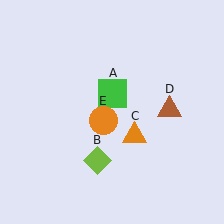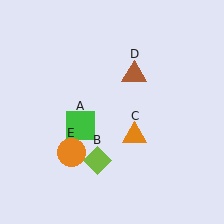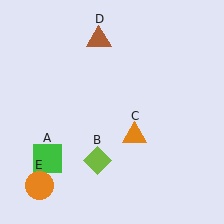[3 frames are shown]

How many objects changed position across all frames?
3 objects changed position: green square (object A), brown triangle (object D), orange circle (object E).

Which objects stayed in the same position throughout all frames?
Lime diamond (object B) and orange triangle (object C) remained stationary.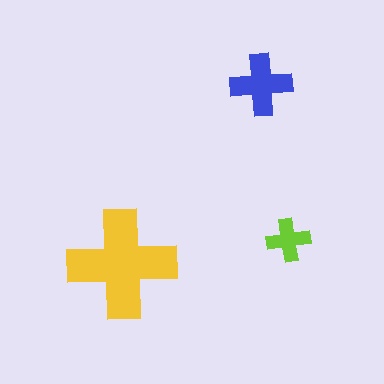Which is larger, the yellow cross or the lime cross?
The yellow one.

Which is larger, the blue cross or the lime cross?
The blue one.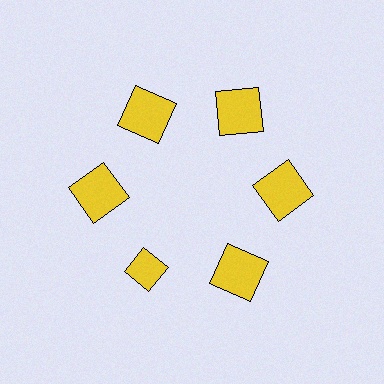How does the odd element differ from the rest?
It has a different shape: diamond instead of square.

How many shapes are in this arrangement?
There are 6 shapes arranged in a ring pattern.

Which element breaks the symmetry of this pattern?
The yellow diamond at roughly the 7 o'clock position breaks the symmetry. All other shapes are yellow squares.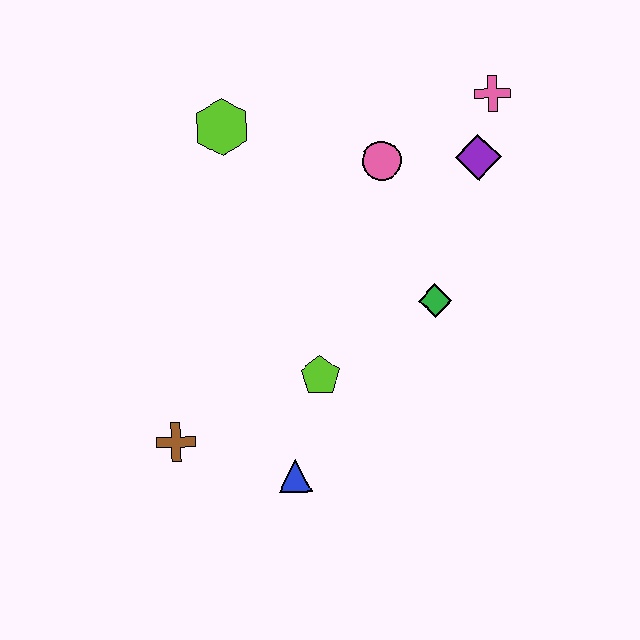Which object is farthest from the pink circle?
The brown cross is farthest from the pink circle.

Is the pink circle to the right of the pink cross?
No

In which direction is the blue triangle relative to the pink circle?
The blue triangle is below the pink circle.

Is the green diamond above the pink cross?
No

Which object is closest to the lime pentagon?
The blue triangle is closest to the lime pentagon.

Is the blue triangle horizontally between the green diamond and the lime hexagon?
Yes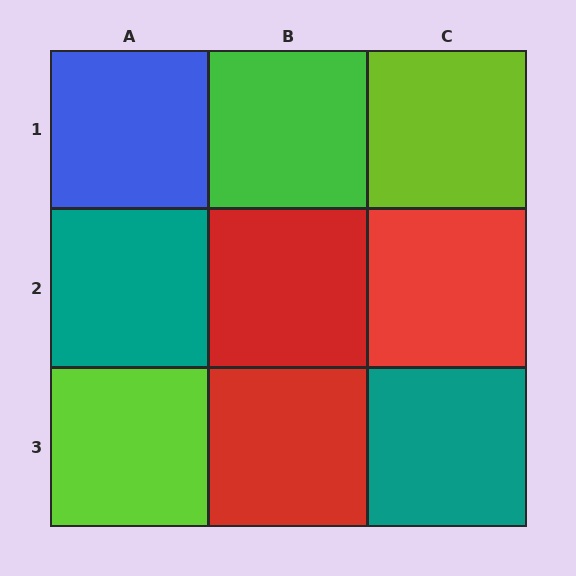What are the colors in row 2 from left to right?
Teal, red, red.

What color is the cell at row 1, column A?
Blue.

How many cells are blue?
1 cell is blue.